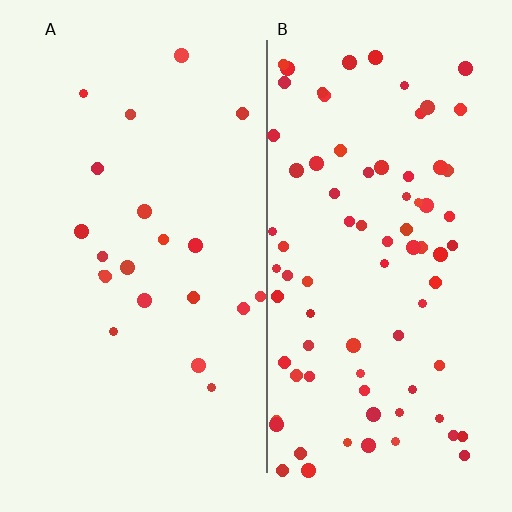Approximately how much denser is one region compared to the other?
Approximately 3.8× — region B over region A.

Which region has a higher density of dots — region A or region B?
B (the right).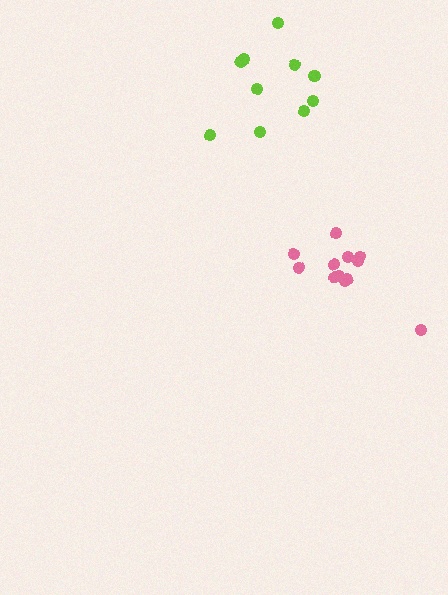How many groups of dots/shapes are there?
There are 2 groups.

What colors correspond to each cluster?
The clusters are colored: lime, pink.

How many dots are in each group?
Group 1: 10 dots, Group 2: 12 dots (22 total).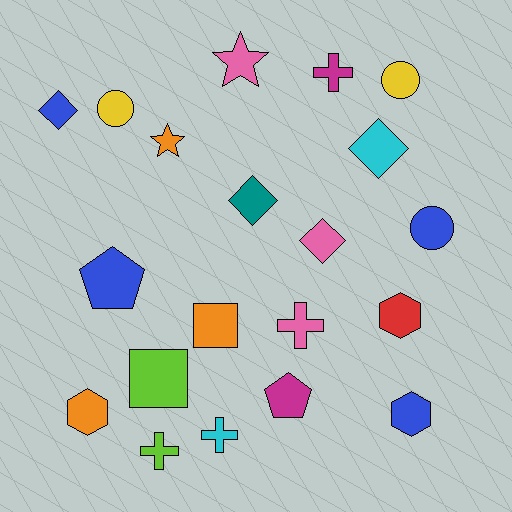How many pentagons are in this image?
There are 2 pentagons.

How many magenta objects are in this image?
There are 2 magenta objects.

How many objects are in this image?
There are 20 objects.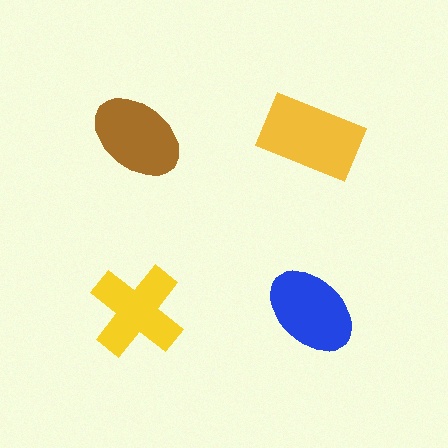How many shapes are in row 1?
2 shapes.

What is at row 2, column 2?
A blue ellipse.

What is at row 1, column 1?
A brown ellipse.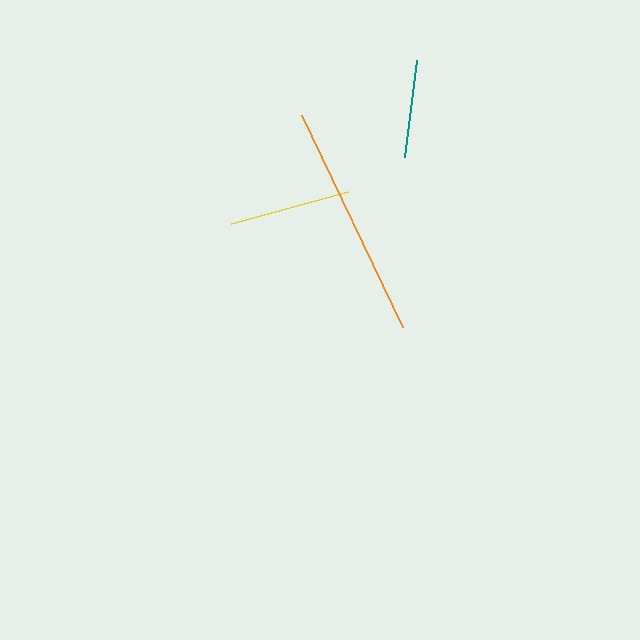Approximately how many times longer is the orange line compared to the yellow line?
The orange line is approximately 1.9 times the length of the yellow line.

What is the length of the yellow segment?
The yellow segment is approximately 121 pixels long.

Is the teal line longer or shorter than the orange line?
The orange line is longer than the teal line.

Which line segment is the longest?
The orange line is the longest at approximately 234 pixels.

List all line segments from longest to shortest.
From longest to shortest: orange, yellow, teal.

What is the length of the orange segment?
The orange segment is approximately 234 pixels long.